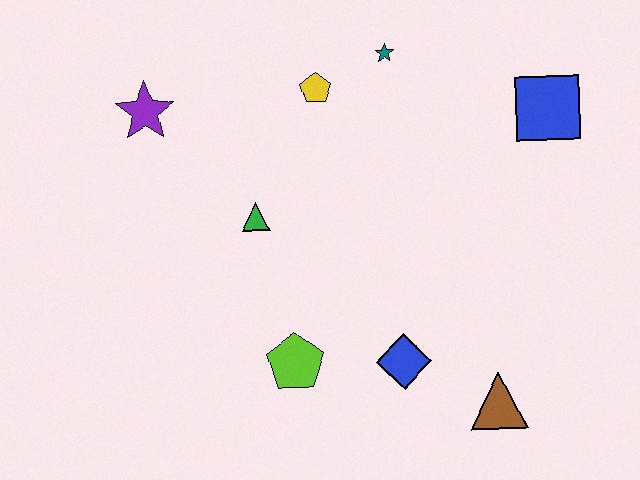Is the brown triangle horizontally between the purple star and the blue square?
Yes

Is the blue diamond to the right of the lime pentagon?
Yes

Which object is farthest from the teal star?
The brown triangle is farthest from the teal star.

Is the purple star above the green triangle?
Yes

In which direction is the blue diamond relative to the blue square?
The blue diamond is below the blue square.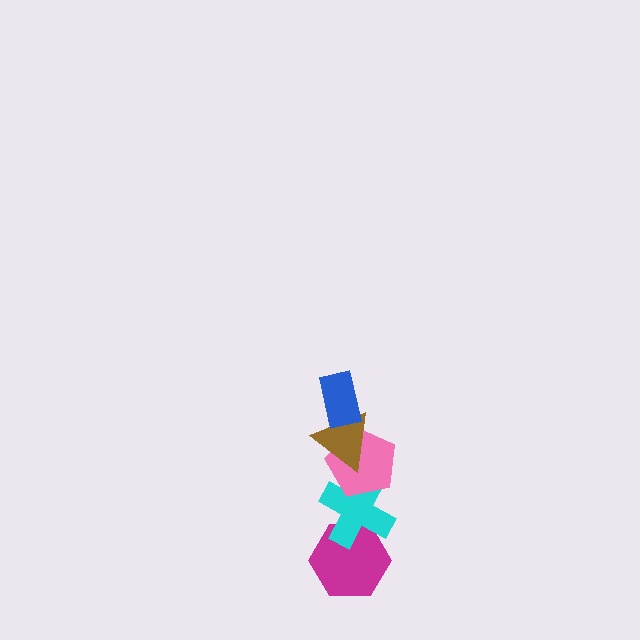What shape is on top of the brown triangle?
The blue rectangle is on top of the brown triangle.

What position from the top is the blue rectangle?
The blue rectangle is 1st from the top.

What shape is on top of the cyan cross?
The pink pentagon is on top of the cyan cross.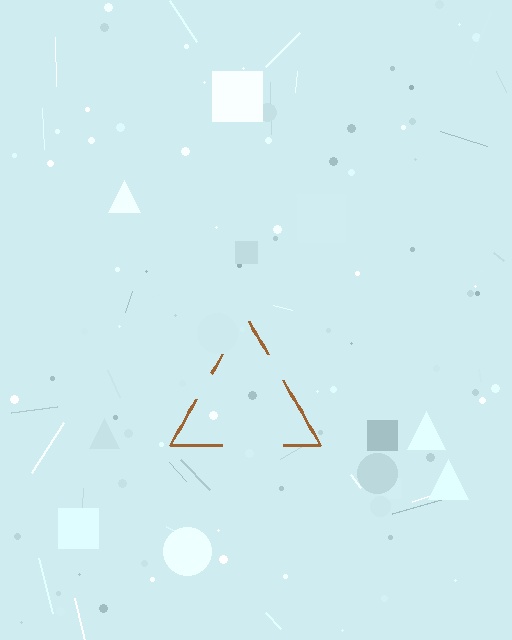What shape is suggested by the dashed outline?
The dashed outline suggests a triangle.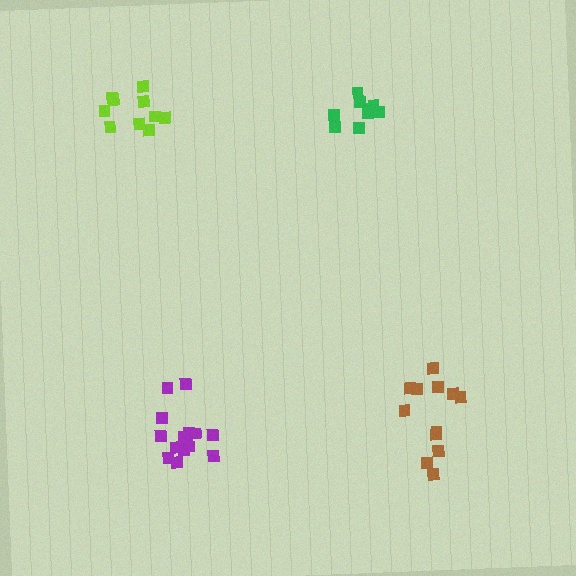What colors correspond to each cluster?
The clusters are colored: lime, purple, brown, green.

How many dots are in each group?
Group 1: 10 dots, Group 2: 15 dots, Group 3: 12 dots, Group 4: 10 dots (47 total).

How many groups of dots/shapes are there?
There are 4 groups.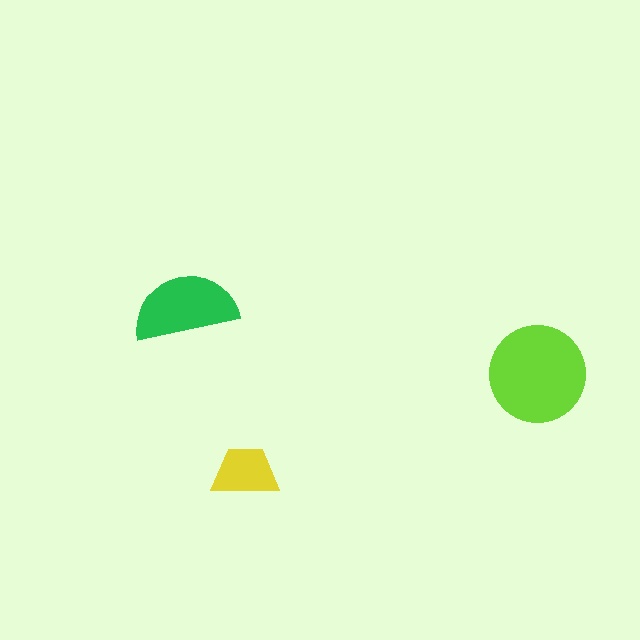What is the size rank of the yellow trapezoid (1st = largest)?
3rd.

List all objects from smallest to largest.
The yellow trapezoid, the green semicircle, the lime circle.